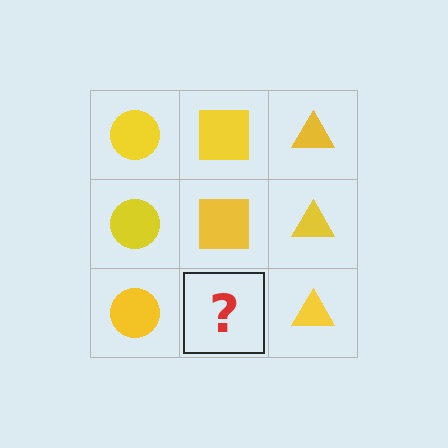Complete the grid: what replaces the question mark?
The question mark should be replaced with a yellow square.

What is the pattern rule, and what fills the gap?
The rule is that each column has a consistent shape. The gap should be filled with a yellow square.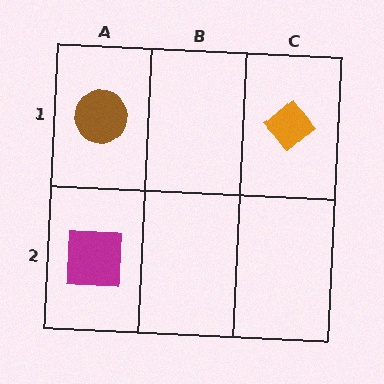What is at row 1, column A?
A brown circle.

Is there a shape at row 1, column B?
No, that cell is empty.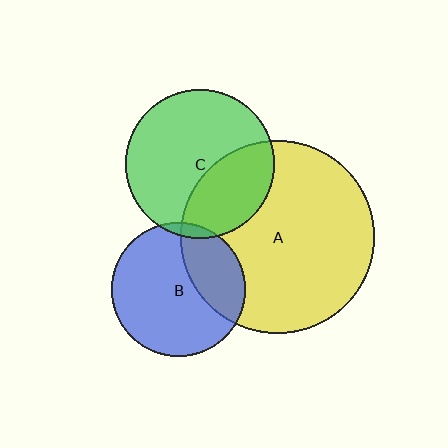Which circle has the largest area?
Circle A (yellow).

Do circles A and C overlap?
Yes.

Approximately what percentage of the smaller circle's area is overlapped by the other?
Approximately 35%.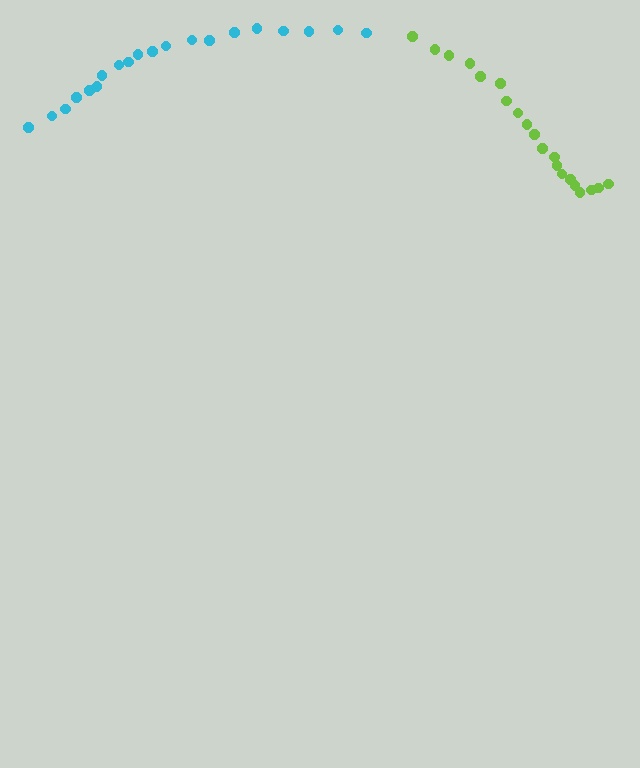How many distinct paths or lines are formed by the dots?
There are 2 distinct paths.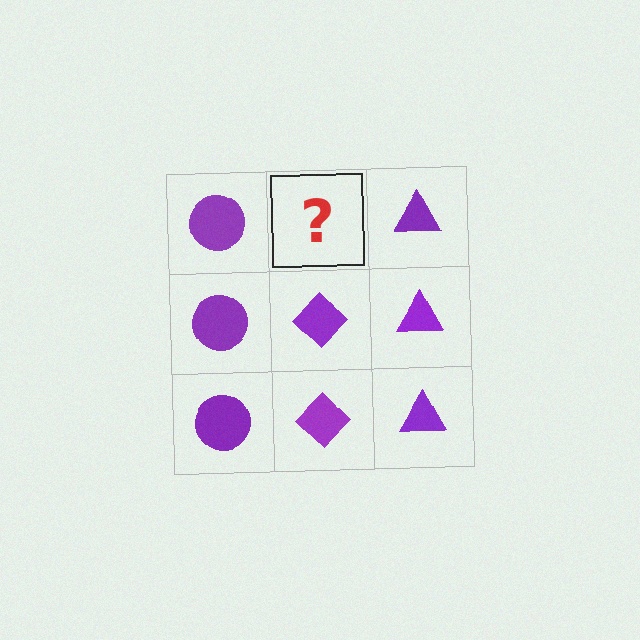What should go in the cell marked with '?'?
The missing cell should contain a purple diamond.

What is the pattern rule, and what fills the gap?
The rule is that each column has a consistent shape. The gap should be filled with a purple diamond.